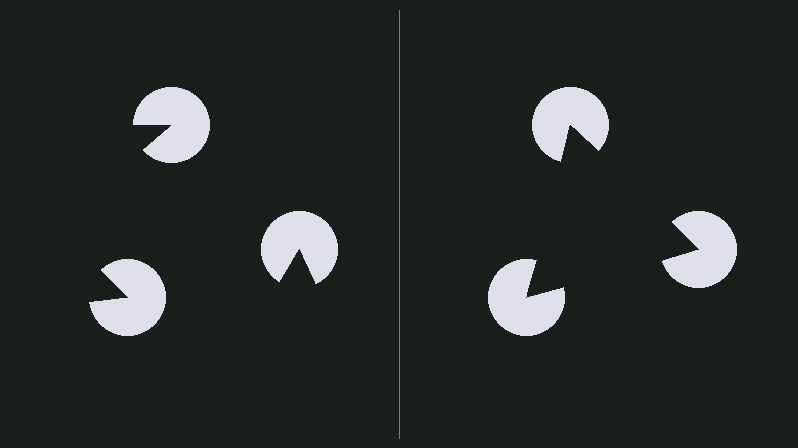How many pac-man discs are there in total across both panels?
6 — 3 on each side.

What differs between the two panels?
The pac-man discs are positioned identically on both sides; only the wedge orientations differ. On the right they align to a triangle; on the left they are misaligned.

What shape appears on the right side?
An illusory triangle.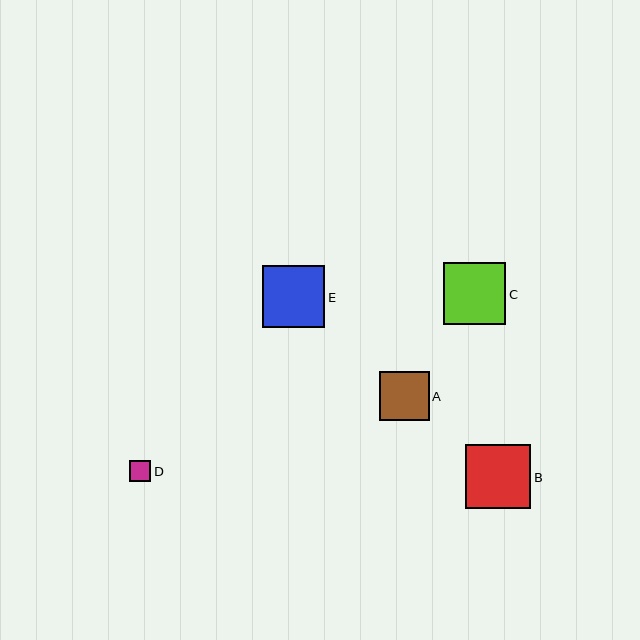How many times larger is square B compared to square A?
Square B is approximately 1.3 times the size of square A.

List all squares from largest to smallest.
From largest to smallest: B, E, C, A, D.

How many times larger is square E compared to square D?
Square E is approximately 2.9 times the size of square D.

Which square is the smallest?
Square D is the smallest with a size of approximately 21 pixels.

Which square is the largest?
Square B is the largest with a size of approximately 65 pixels.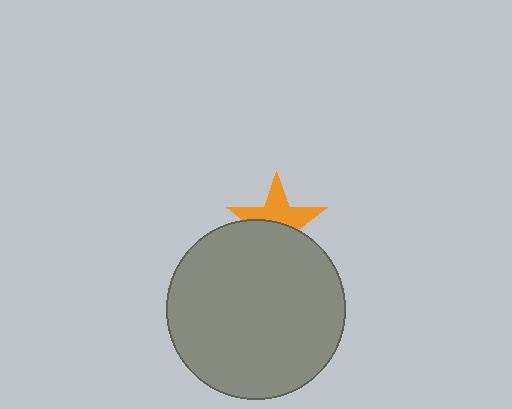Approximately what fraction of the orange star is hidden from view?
Roughly 50% of the orange star is hidden behind the gray circle.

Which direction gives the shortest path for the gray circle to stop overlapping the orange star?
Moving down gives the shortest separation.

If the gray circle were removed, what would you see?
You would see the complete orange star.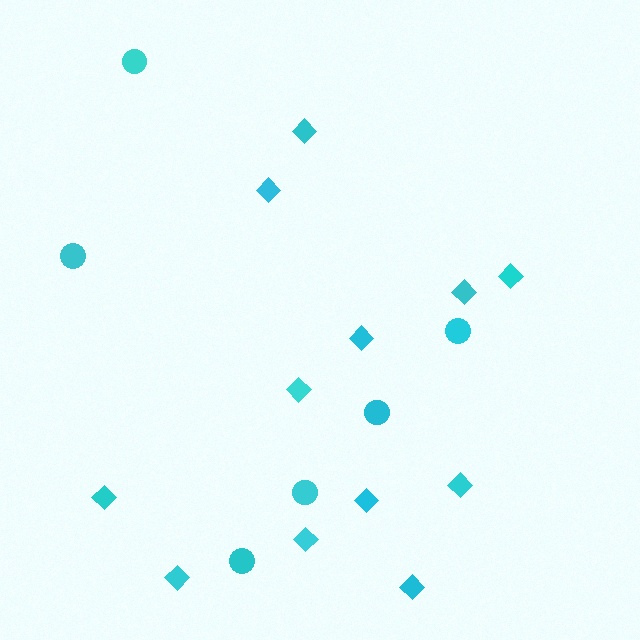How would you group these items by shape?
There are 2 groups: one group of circles (6) and one group of diamonds (12).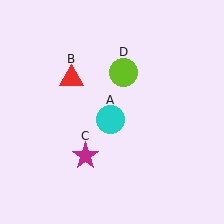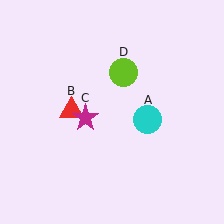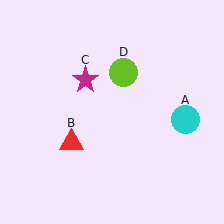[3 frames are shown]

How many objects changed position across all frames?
3 objects changed position: cyan circle (object A), red triangle (object B), magenta star (object C).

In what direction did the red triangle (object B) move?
The red triangle (object B) moved down.